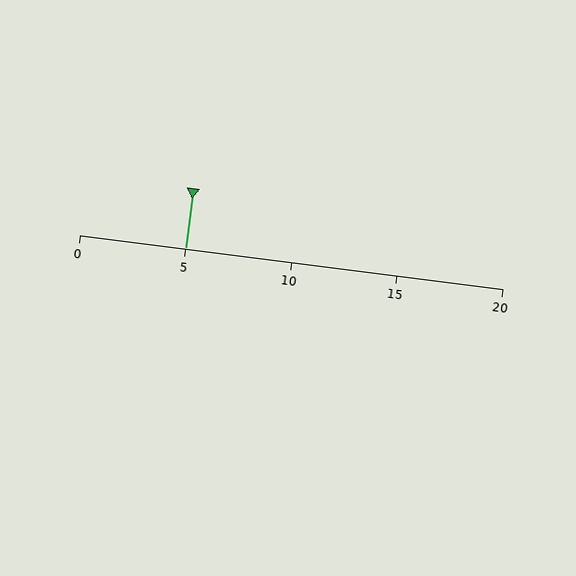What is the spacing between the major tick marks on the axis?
The major ticks are spaced 5 apart.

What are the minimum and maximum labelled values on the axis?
The axis runs from 0 to 20.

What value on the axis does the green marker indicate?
The marker indicates approximately 5.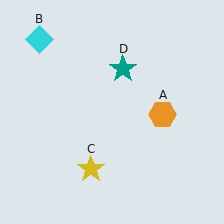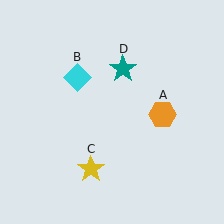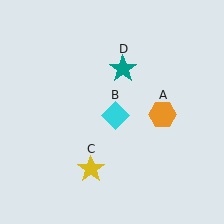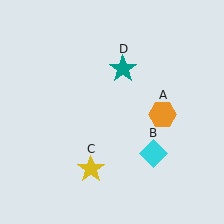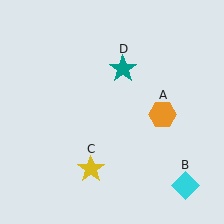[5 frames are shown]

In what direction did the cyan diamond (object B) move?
The cyan diamond (object B) moved down and to the right.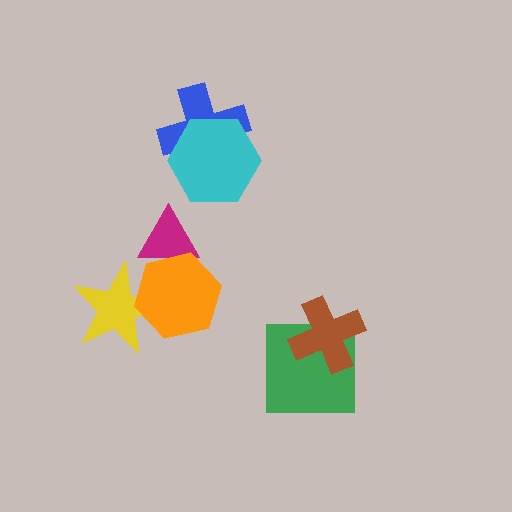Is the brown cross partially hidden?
No, no other shape covers it.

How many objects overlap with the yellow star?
1 object overlaps with the yellow star.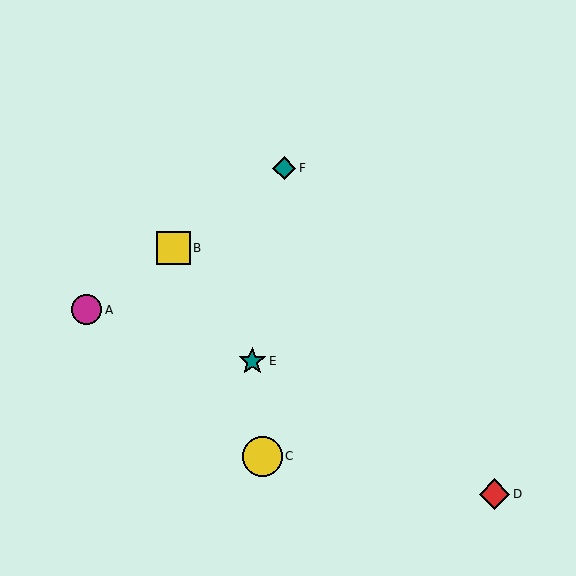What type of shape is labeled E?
Shape E is a teal star.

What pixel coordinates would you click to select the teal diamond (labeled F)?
Click at (284, 168) to select the teal diamond F.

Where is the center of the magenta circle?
The center of the magenta circle is at (87, 310).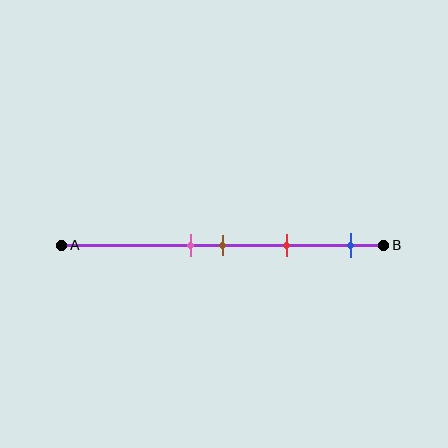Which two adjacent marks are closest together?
The pink and brown marks are the closest adjacent pair.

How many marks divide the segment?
There are 4 marks dividing the segment.